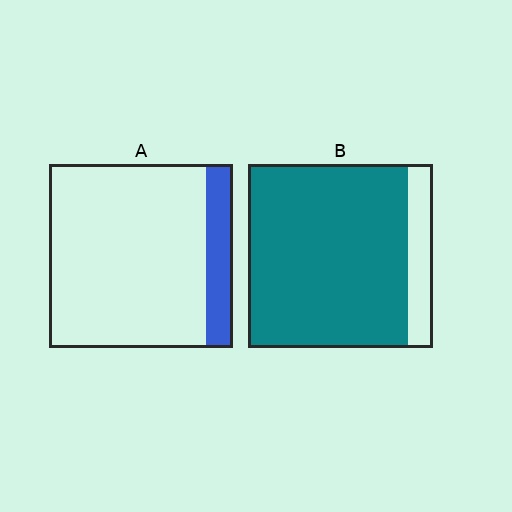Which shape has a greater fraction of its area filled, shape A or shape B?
Shape B.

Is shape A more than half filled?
No.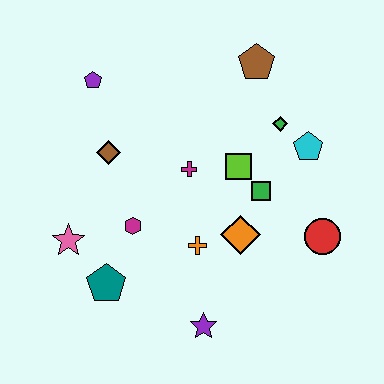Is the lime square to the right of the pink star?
Yes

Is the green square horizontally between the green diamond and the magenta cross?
Yes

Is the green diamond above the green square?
Yes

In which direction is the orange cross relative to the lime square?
The orange cross is below the lime square.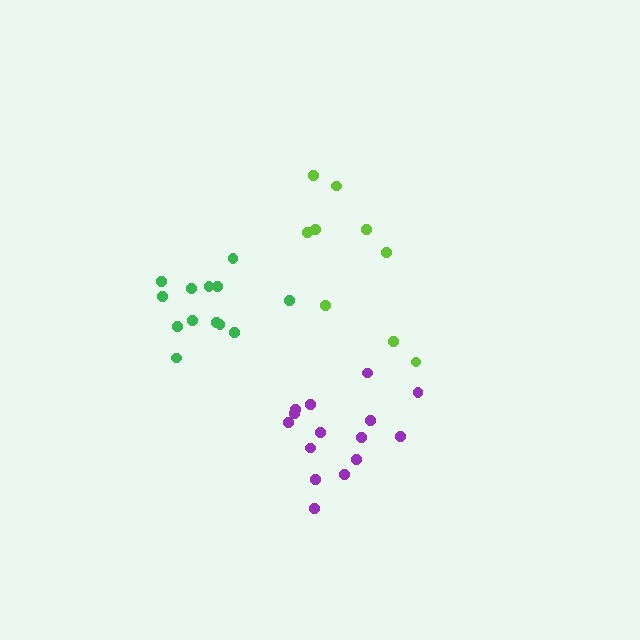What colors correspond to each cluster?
The clusters are colored: green, lime, purple.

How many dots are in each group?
Group 1: 13 dots, Group 2: 9 dots, Group 3: 15 dots (37 total).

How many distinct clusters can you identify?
There are 3 distinct clusters.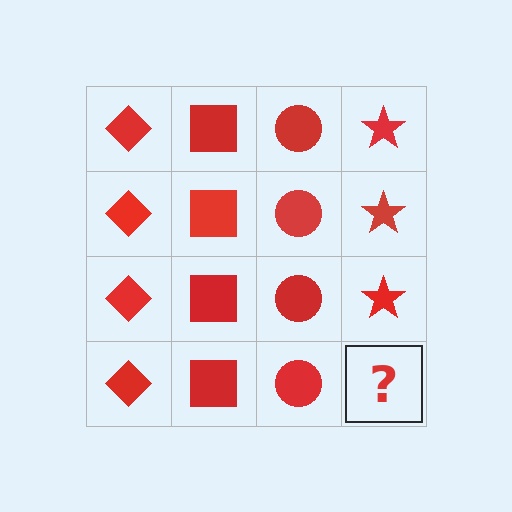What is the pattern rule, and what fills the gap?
The rule is that each column has a consistent shape. The gap should be filled with a red star.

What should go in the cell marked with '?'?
The missing cell should contain a red star.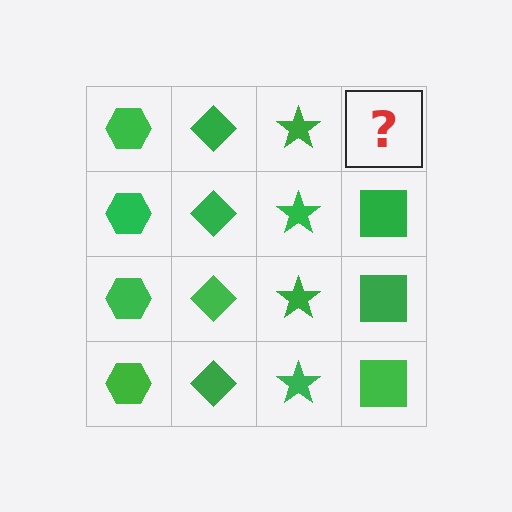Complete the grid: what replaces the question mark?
The question mark should be replaced with a green square.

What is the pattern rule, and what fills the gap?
The rule is that each column has a consistent shape. The gap should be filled with a green square.